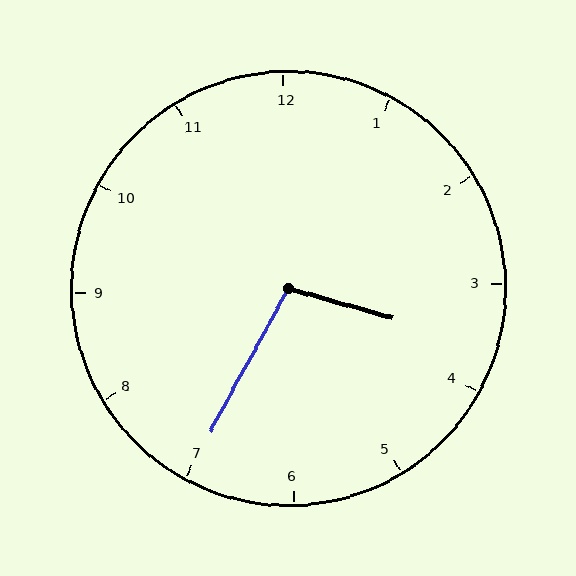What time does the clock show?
3:35.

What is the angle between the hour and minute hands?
Approximately 102 degrees.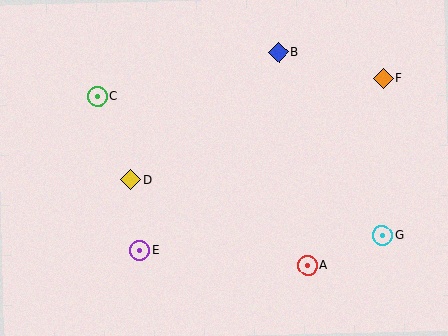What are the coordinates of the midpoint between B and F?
The midpoint between B and F is at (331, 66).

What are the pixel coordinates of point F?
Point F is at (383, 79).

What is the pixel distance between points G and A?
The distance between G and A is 81 pixels.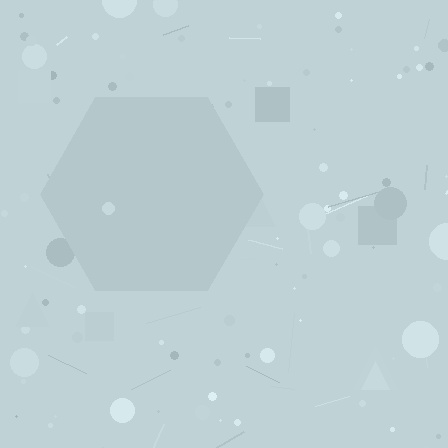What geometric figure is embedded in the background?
A hexagon is embedded in the background.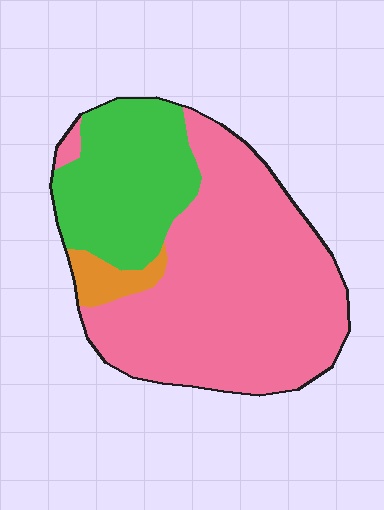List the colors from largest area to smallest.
From largest to smallest: pink, green, orange.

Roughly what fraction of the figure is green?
Green covers roughly 30% of the figure.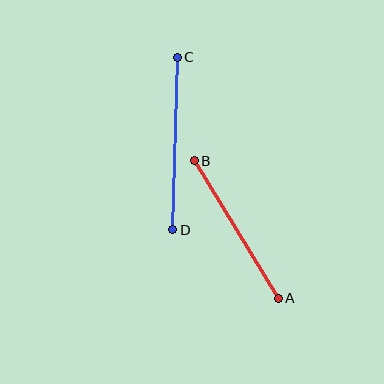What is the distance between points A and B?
The distance is approximately 161 pixels.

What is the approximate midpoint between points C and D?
The midpoint is at approximately (175, 143) pixels.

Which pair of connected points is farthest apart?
Points C and D are farthest apart.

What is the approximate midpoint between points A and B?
The midpoint is at approximately (236, 230) pixels.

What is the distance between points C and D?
The distance is approximately 172 pixels.